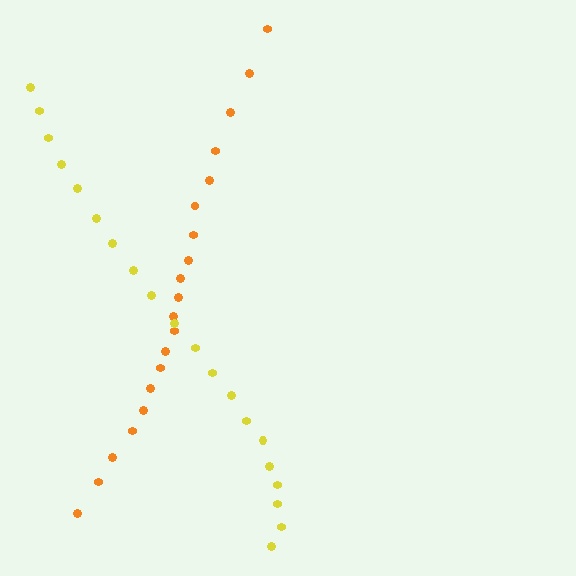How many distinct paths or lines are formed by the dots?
There are 2 distinct paths.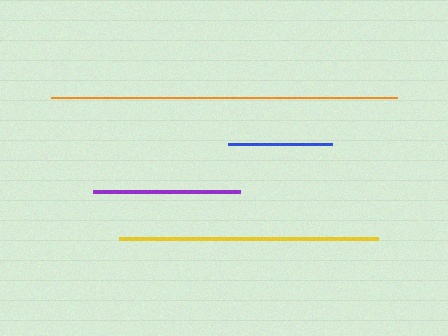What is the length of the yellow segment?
The yellow segment is approximately 259 pixels long.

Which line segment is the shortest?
The blue line is the shortest at approximately 104 pixels.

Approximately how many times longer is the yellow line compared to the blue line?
The yellow line is approximately 2.5 times the length of the blue line.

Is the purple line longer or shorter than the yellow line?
The yellow line is longer than the purple line.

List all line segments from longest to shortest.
From longest to shortest: orange, yellow, purple, blue.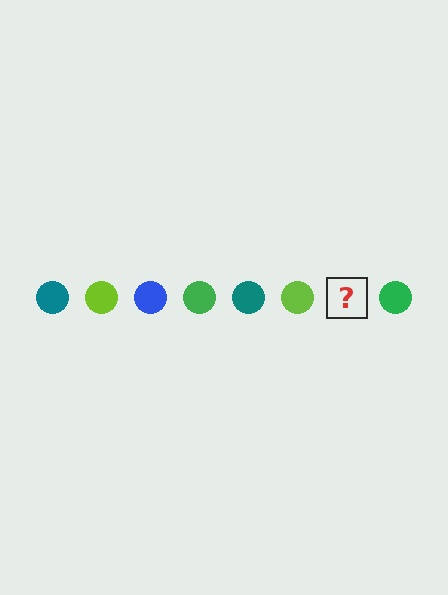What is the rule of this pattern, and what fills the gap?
The rule is that the pattern cycles through teal, lime, blue, green circles. The gap should be filled with a blue circle.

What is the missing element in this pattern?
The missing element is a blue circle.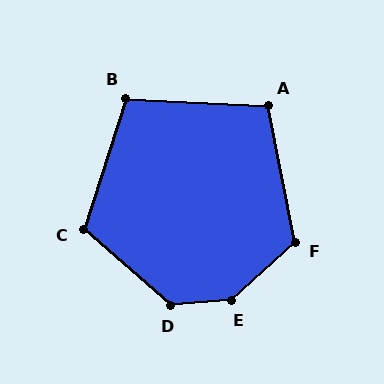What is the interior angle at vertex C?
Approximately 113 degrees (obtuse).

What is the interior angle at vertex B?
Approximately 105 degrees (obtuse).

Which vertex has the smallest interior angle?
A, at approximately 104 degrees.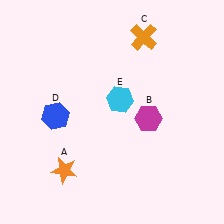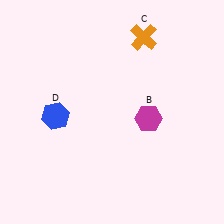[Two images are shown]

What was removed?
The cyan hexagon (E), the orange star (A) were removed in Image 2.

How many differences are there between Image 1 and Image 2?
There are 2 differences between the two images.